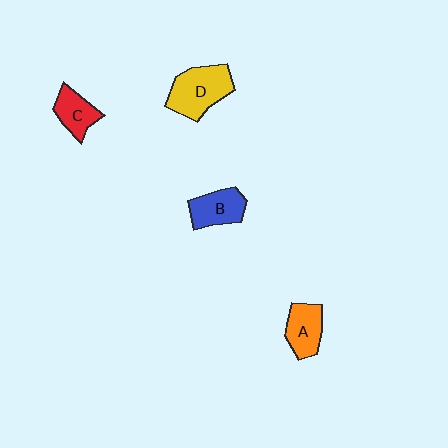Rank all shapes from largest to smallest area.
From largest to smallest: D (yellow), B (blue), A (orange), C (red).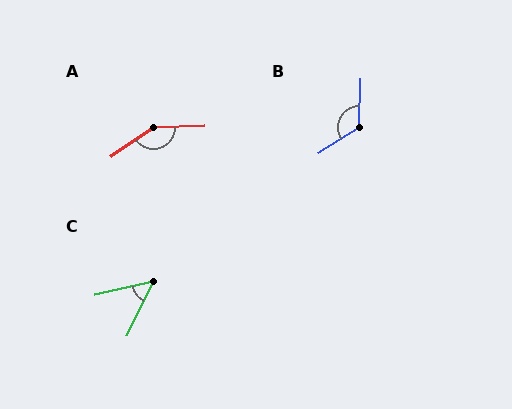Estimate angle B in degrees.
Approximately 124 degrees.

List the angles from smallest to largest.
C (51°), B (124°), A (146°).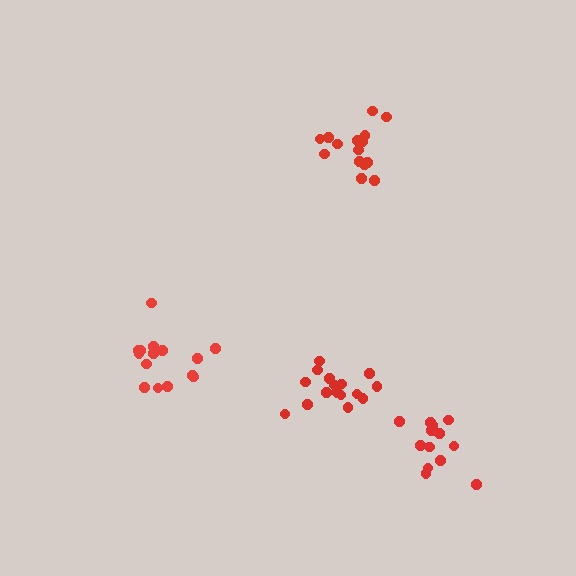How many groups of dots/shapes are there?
There are 4 groups.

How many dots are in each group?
Group 1: 15 dots, Group 2: 16 dots, Group 3: 15 dots, Group 4: 13 dots (59 total).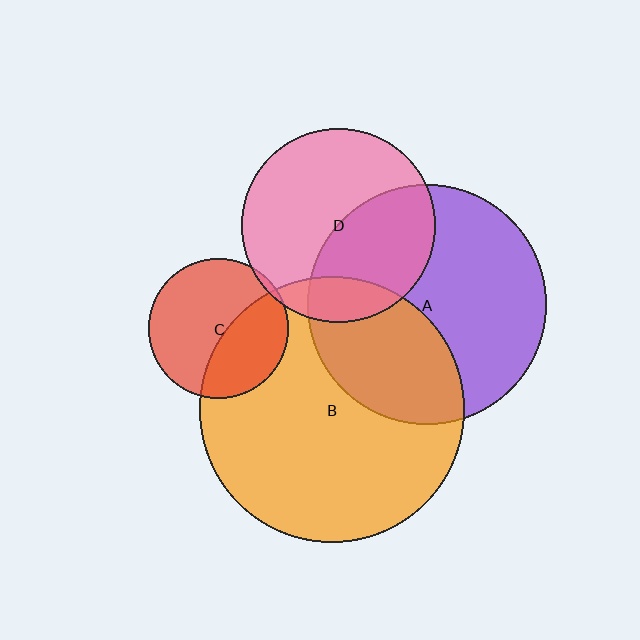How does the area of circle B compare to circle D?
Approximately 1.9 times.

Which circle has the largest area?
Circle B (orange).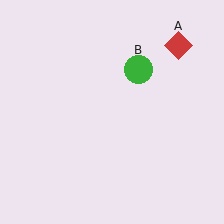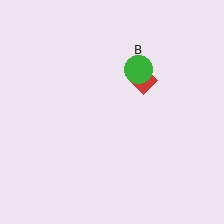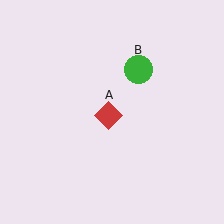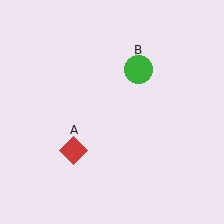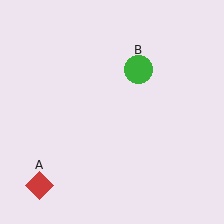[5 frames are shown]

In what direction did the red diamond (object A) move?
The red diamond (object A) moved down and to the left.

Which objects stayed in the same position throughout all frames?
Green circle (object B) remained stationary.